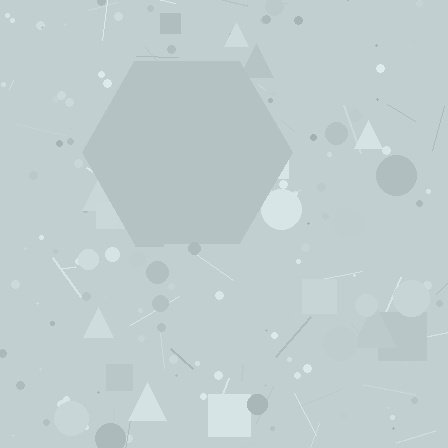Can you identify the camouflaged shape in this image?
The camouflaged shape is a hexagon.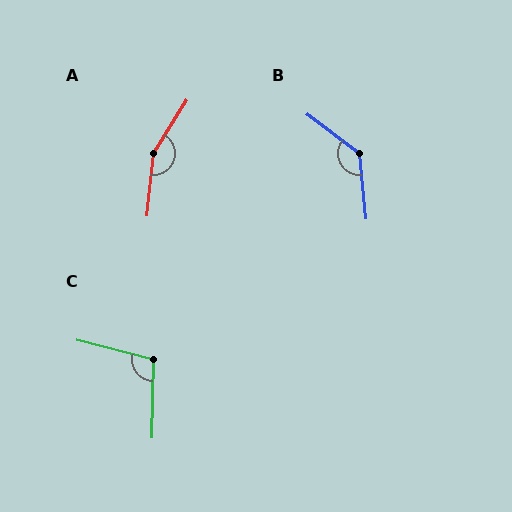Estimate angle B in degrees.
Approximately 133 degrees.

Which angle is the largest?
A, at approximately 154 degrees.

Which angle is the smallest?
C, at approximately 103 degrees.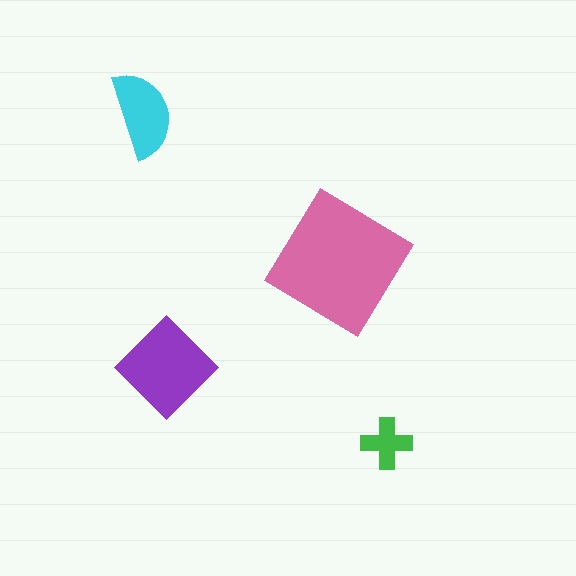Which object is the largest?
The pink diamond.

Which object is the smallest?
The green cross.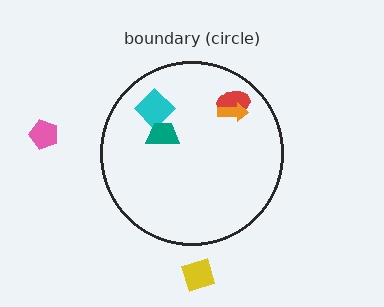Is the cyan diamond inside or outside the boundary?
Inside.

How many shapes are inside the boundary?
4 inside, 2 outside.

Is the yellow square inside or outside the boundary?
Outside.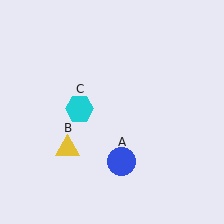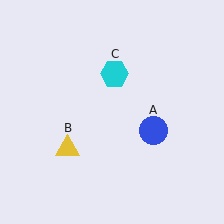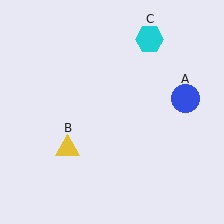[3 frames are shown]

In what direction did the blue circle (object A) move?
The blue circle (object A) moved up and to the right.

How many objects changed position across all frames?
2 objects changed position: blue circle (object A), cyan hexagon (object C).